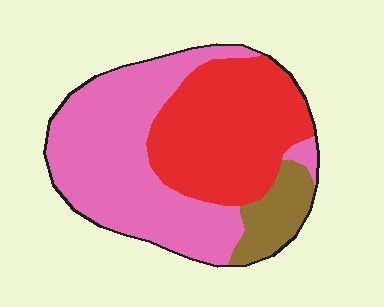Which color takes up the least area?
Brown, at roughly 10%.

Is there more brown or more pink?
Pink.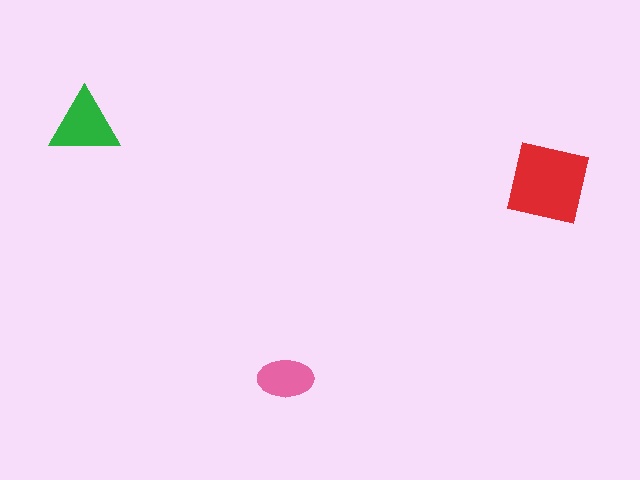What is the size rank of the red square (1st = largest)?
1st.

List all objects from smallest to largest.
The pink ellipse, the green triangle, the red square.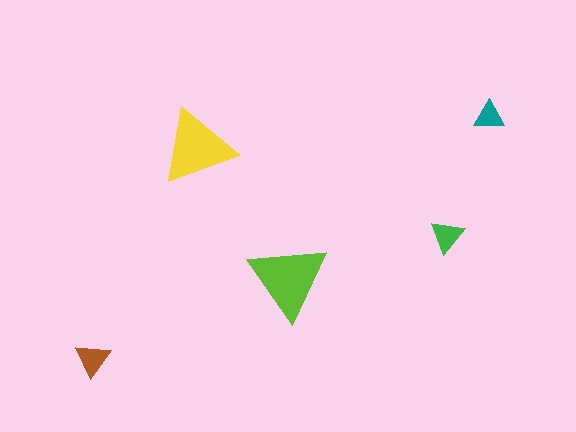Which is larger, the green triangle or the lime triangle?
The lime one.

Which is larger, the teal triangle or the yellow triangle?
The yellow one.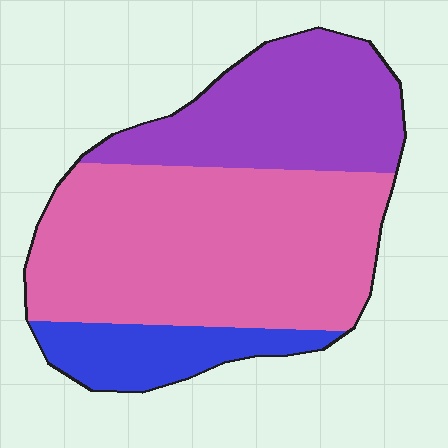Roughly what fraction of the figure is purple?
Purple takes up about one third (1/3) of the figure.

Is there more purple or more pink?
Pink.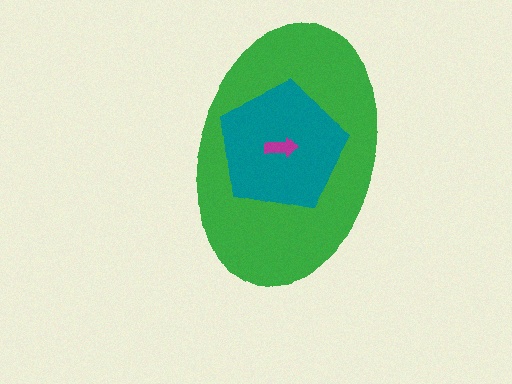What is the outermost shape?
The green ellipse.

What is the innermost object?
The magenta arrow.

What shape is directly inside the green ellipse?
The teal pentagon.